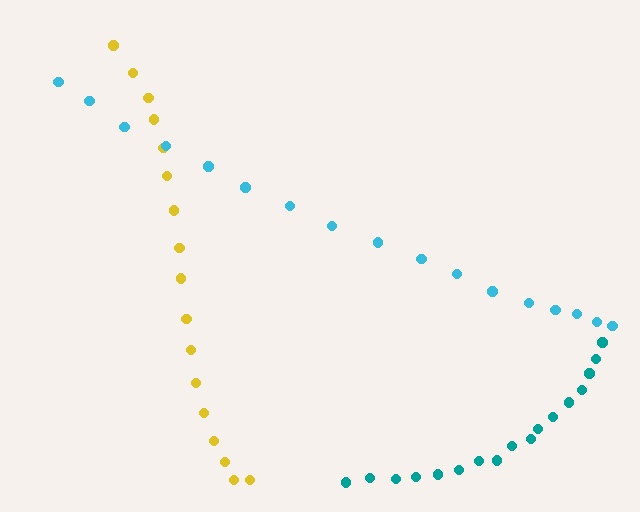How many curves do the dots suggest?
There are 3 distinct paths.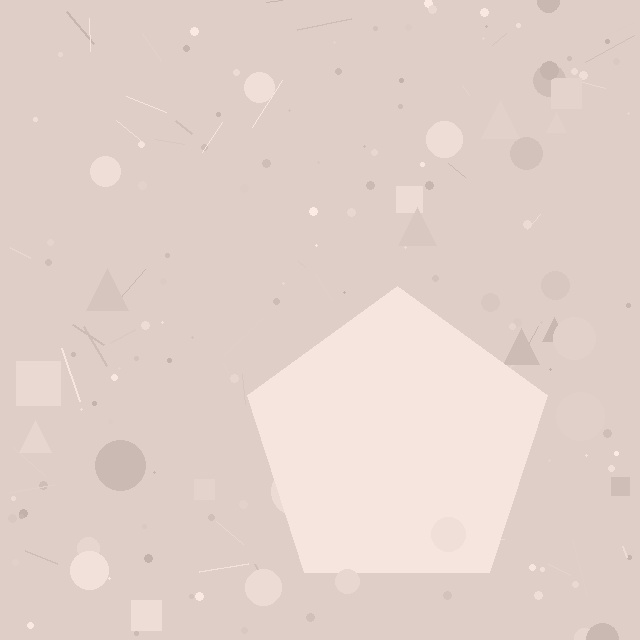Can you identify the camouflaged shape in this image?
The camouflaged shape is a pentagon.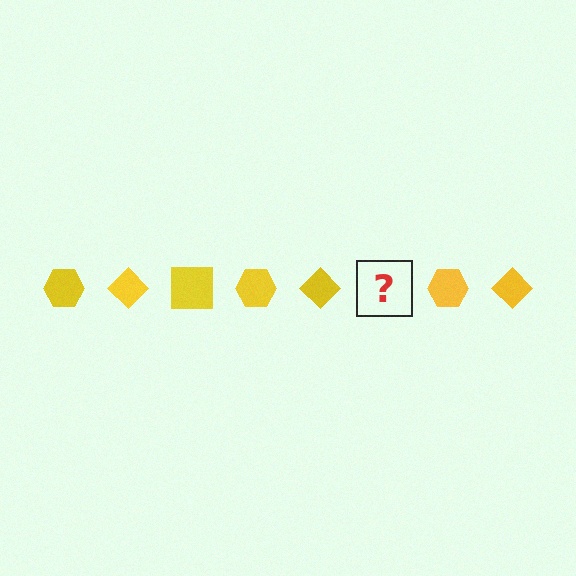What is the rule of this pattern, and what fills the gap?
The rule is that the pattern cycles through hexagon, diamond, square shapes in yellow. The gap should be filled with a yellow square.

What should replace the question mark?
The question mark should be replaced with a yellow square.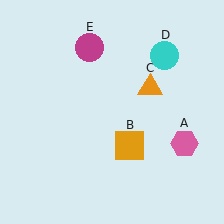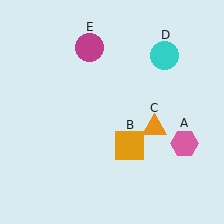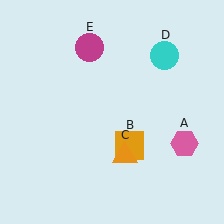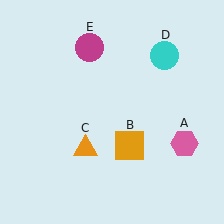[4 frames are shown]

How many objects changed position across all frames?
1 object changed position: orange triangle (object C).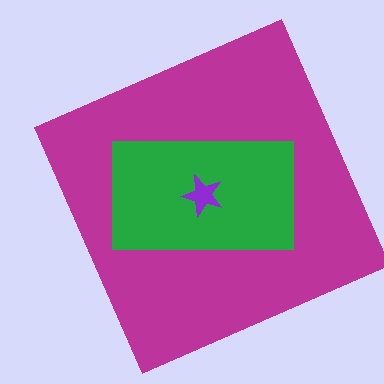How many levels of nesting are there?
3.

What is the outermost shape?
The magenta square.